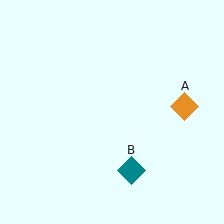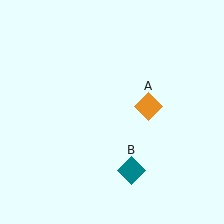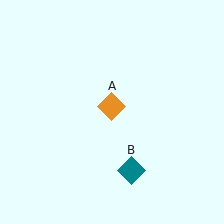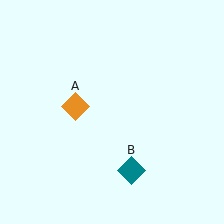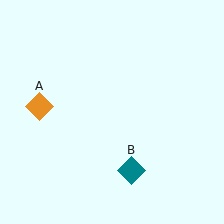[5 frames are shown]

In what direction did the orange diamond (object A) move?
The orange diamond (object A) moved left.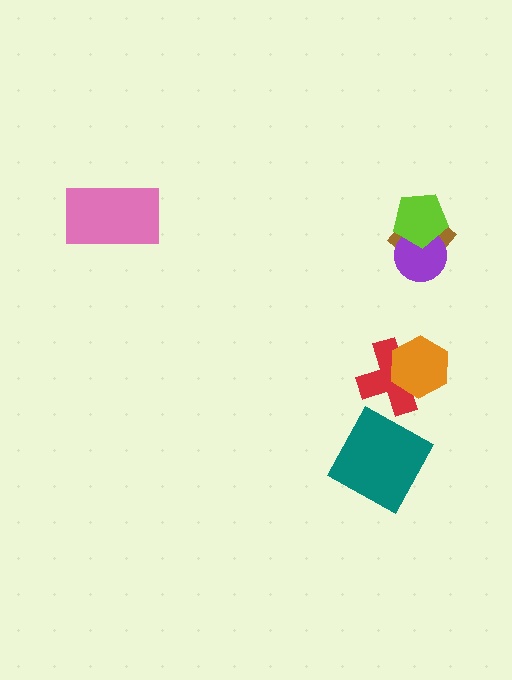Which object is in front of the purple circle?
The lime pentagon is in front of the purple circle.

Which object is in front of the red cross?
The orange hexagon is in front of the red cross.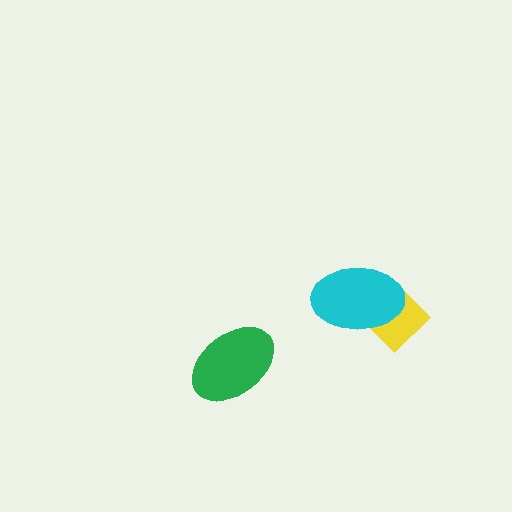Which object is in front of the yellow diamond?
The cyan ellipse is in front of the yellow diamond.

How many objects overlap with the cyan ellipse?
1 object overlaps with the cyan ellipse.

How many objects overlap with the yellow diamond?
1 object overlaps with the yellow diamond.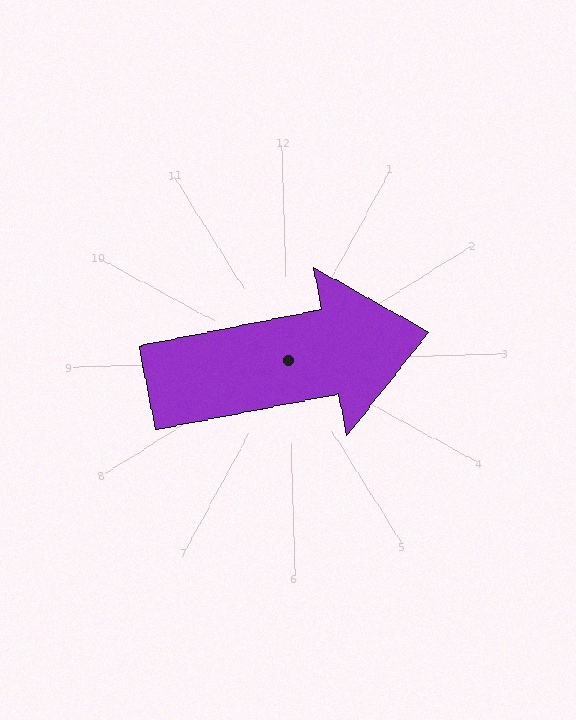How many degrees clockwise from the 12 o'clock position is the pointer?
Approximately 81 degrees.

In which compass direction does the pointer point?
East.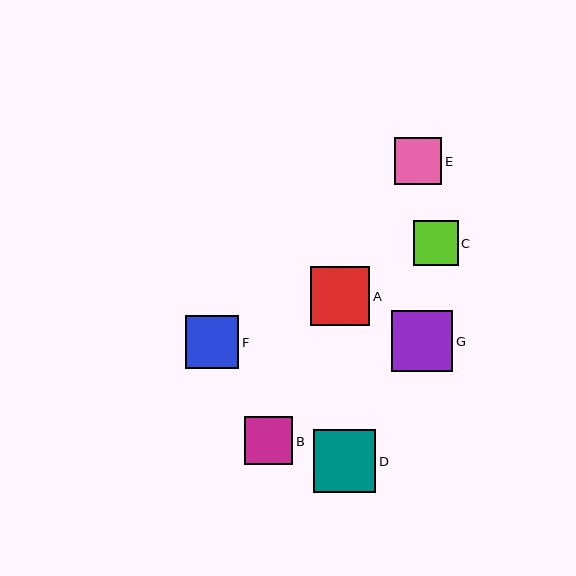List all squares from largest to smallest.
From largest to smallest: D, G, A, F, B, E, C.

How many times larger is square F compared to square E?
Square F is approximately 1.1 times the size of square E.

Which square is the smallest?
Square C is the smallest with a size of approximately 45 pixels.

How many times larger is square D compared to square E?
Square D is approximately 1.3 times the size of square E.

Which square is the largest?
Square D is the largest with a size of approximately 62 pixels.